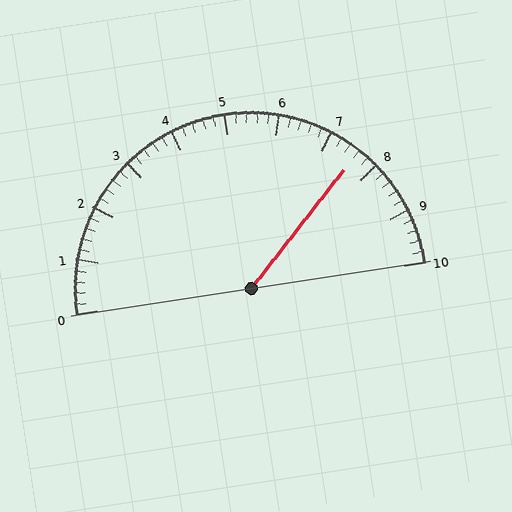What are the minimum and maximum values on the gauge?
The gauge ranges from 0 to 10.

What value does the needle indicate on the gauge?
The needle indicates approximately 7.6.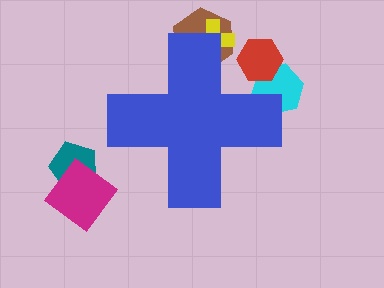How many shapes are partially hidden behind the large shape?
4 shapes are partially hidden.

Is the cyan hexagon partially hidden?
Yes, the cyan hexagon is partially hidden behind the blue cross.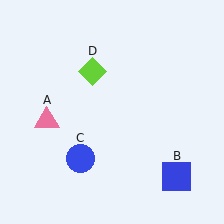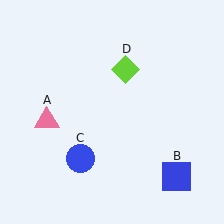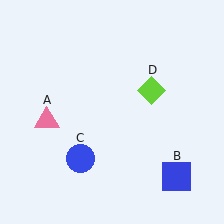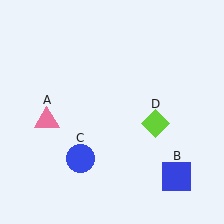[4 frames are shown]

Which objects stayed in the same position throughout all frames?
Pink triangle (object A) and blue square (object B) and blue circle (object C) remained stationary.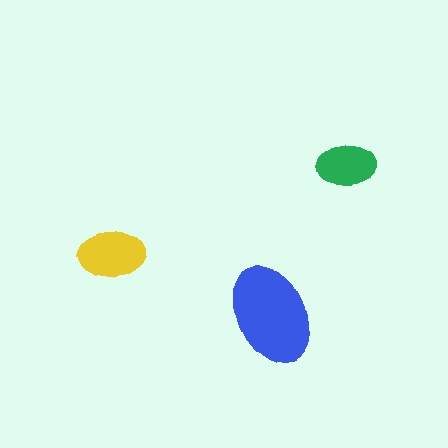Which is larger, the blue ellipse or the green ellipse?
The blue one.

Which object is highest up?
The green ellipse is topmost.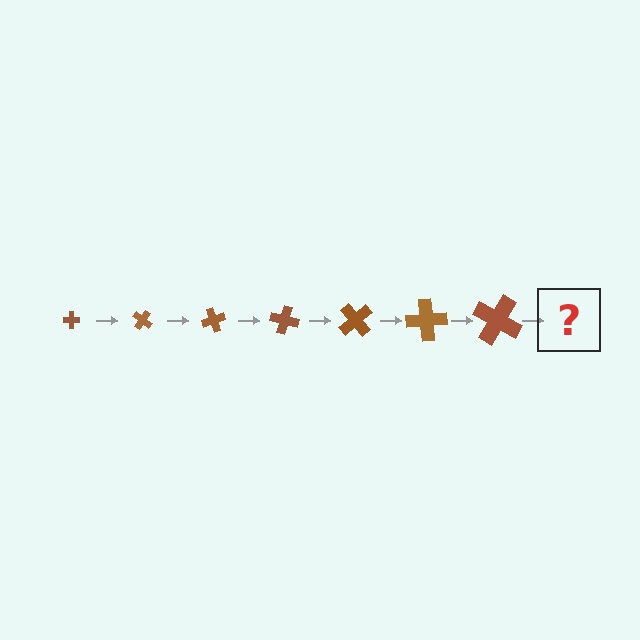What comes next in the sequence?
The next element should be a cross, larger than the previous one and rotated 245 degrees from the start.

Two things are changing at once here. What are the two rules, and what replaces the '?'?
The two rules are that the cross grows larger each step and it rotates 35 degrees each step. The '?' should be a cross, larger than the previous one and rotated 245 degrees from the start.